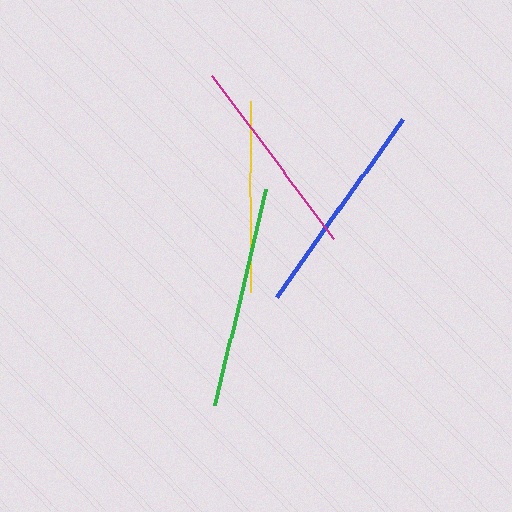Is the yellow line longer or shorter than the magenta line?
The magenta line is longer than the yellow line.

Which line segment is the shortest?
The yellow line is the shortest at approximately 191 pixels.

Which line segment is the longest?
The green line is the longest at approximately 221 pixels.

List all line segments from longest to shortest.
From longest to shortest: green, blue, magenta, yellow.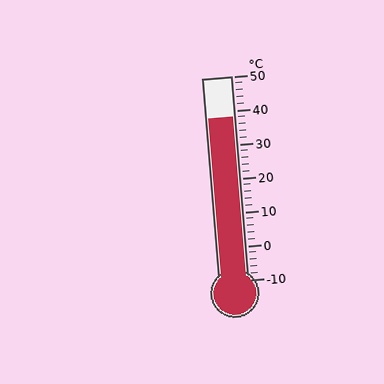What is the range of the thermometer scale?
The thermometer scale ranges from -10°C to 50°C.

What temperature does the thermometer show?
The thermometer shows approximately 38°C.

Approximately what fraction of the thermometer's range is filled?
The thermometer is filled to approximately 80% of its range.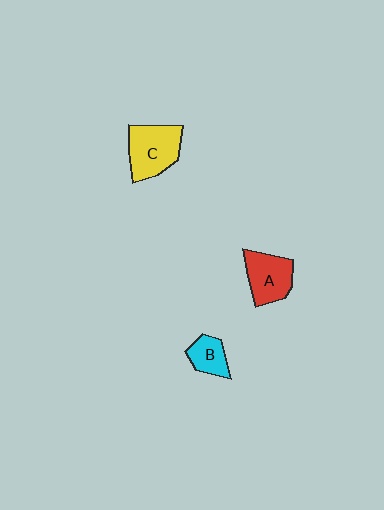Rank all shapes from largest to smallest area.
From largest to smallest: C (yellow), A (red), B (cyan).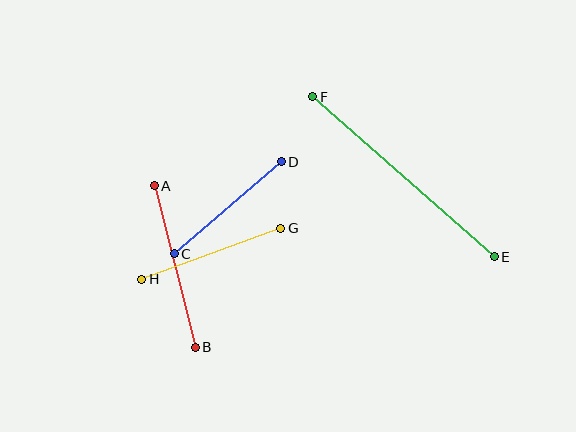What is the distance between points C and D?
The distance is approximately 141 pixels.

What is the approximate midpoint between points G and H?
The midpoint is at approximately (211, 254) pixels.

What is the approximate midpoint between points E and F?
The midpoint is at approximately (403, 177) pixels.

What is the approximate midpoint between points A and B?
The midpoint is at approximately (175, 266) pixels.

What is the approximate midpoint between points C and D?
The midpoint is at approximately (228, 208) pixels.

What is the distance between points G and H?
The distance is approximately 148 pixels.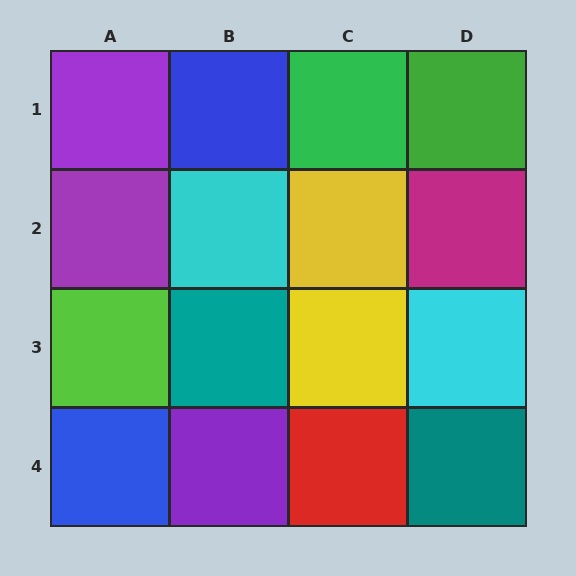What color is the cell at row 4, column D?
Teal.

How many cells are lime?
1 cell is lime.